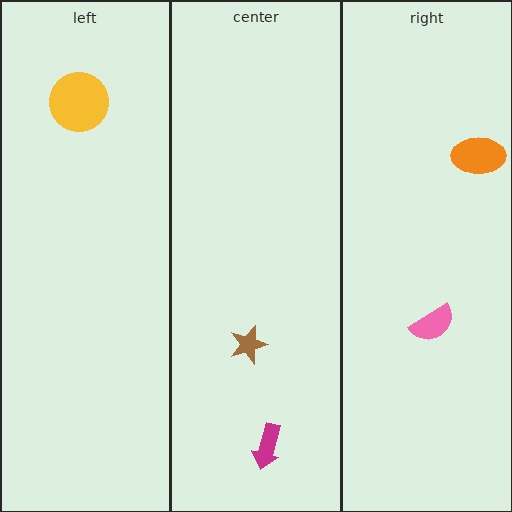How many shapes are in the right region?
2.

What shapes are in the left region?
The yellow circle.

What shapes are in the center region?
The brown star, the magenta arrow.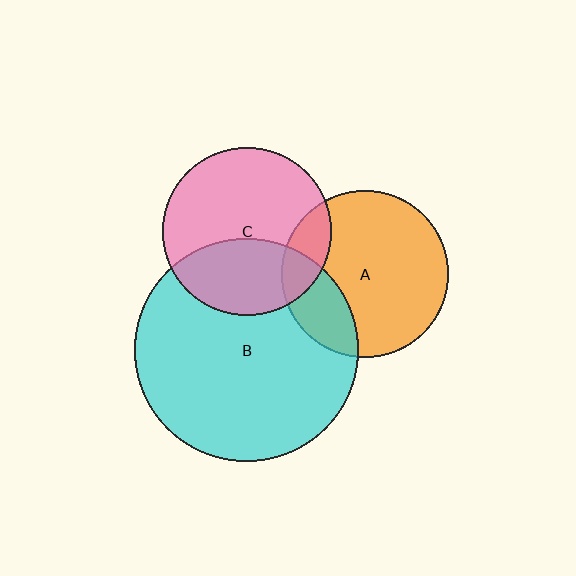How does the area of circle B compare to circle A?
Approximately 1.8 times.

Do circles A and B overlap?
Yes.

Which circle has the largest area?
Circle B (cyan).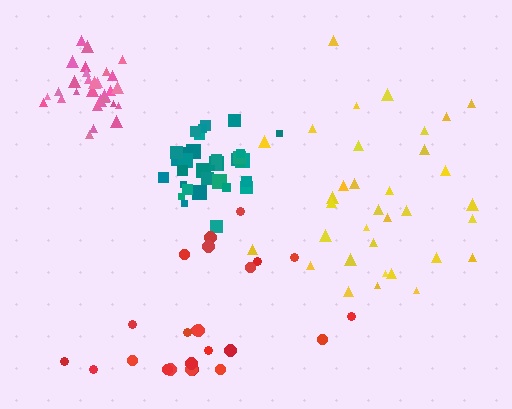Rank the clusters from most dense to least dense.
pink, teal, red, yellow.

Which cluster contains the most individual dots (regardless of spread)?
Yellow (34).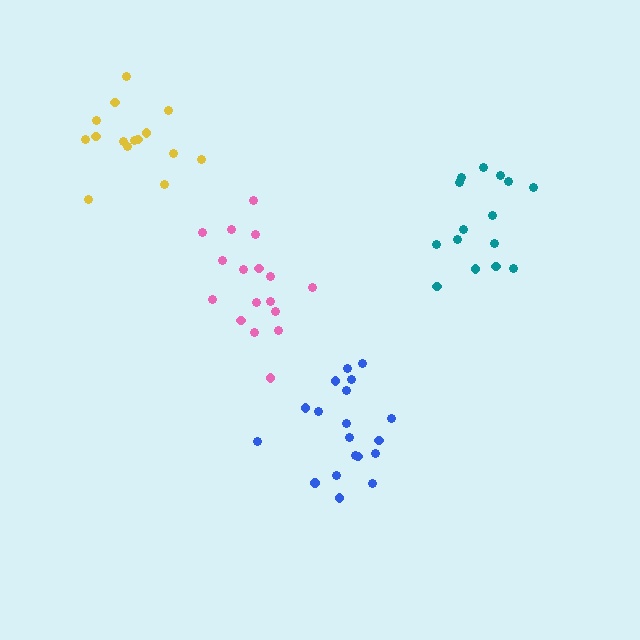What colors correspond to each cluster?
The clusters are colored: pink, teal, blue, yellow.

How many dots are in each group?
Group 1: 17 dots, Group 2: 15 dots, Group 3: 19 dots, Group 4: 15 dots (66 total).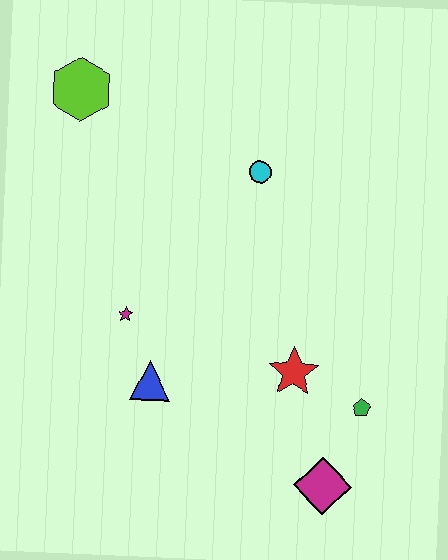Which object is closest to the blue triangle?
The magenta star is closest to the blue triangle.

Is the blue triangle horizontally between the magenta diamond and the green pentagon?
No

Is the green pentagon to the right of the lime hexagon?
Yes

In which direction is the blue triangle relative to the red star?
The blue triangle is to the left of the red star.